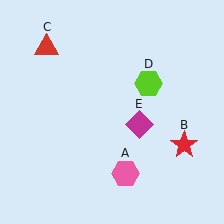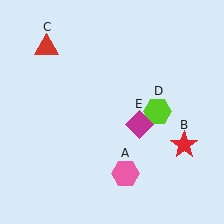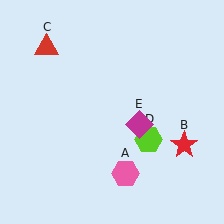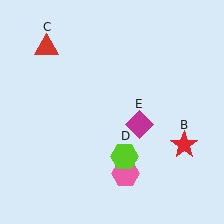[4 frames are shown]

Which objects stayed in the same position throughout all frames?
Pink hexagon (object A) and red star (object B) and red triangle (object C) and magenta diamond (object E) remained stationary.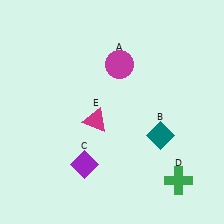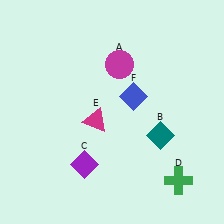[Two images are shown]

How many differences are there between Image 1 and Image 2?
There is 1 difference between the two images.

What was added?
A blue diamond (F) was added in Image 2.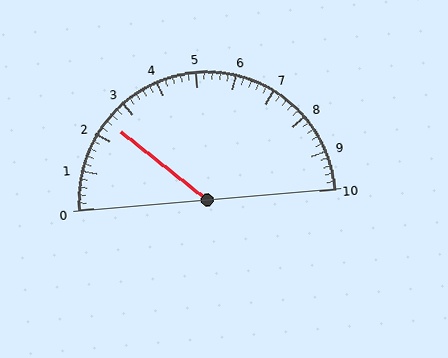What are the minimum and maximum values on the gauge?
The gauge ranges from 0 to 10.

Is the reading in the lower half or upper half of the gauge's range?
The reading is in the lower half of the range (0 to 10).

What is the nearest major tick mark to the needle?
The nearest major tick mark is 2.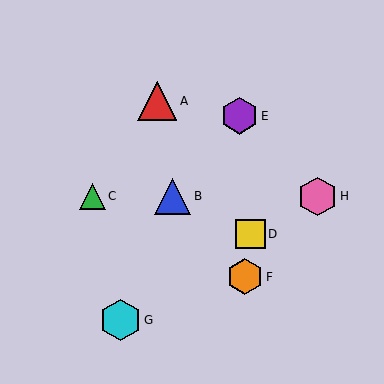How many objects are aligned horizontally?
3 objects (B, C, H) are aligned horizontally.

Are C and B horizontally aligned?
Yes, both are at y≈197.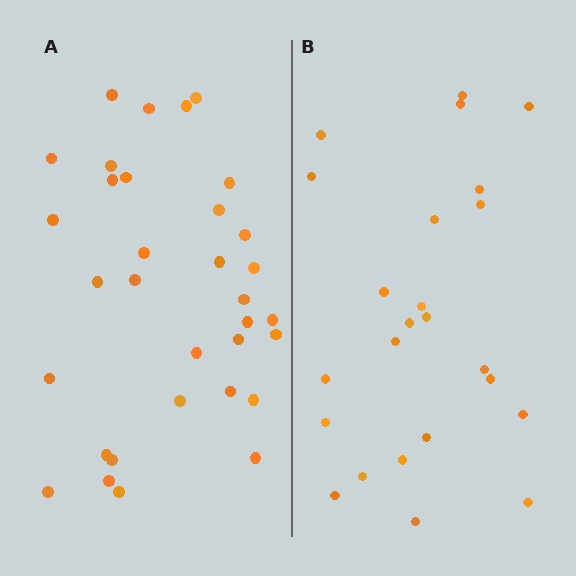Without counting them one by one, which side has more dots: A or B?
Region A (the left region) has more dots.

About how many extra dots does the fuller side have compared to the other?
Region A has roughly 8 or so more dots than region B.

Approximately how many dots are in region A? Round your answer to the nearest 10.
About 30 dots. (The exact count is 33, which rounds to 30.)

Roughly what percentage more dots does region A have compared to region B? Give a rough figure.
About 40% more.